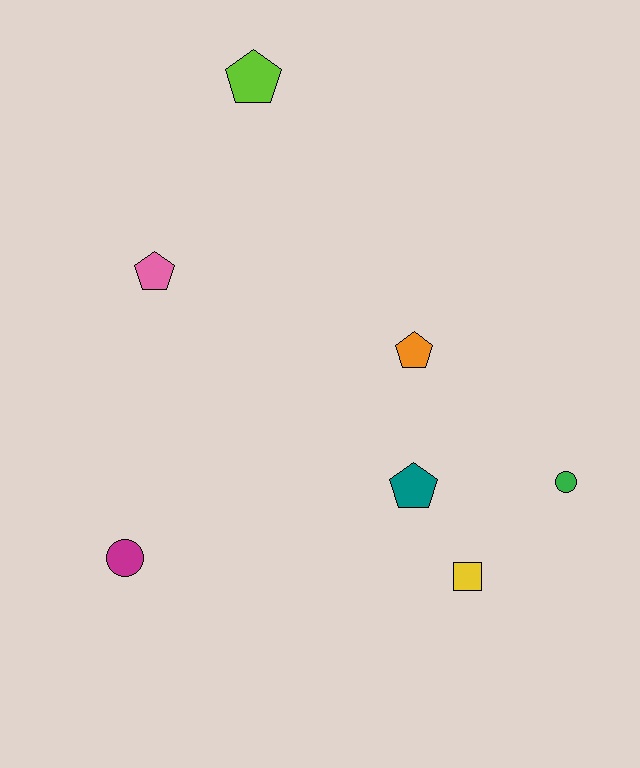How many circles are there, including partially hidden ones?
There are 2 circles.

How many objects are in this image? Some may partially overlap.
There are 7 objects.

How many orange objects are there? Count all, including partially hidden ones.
There is 1 orange object.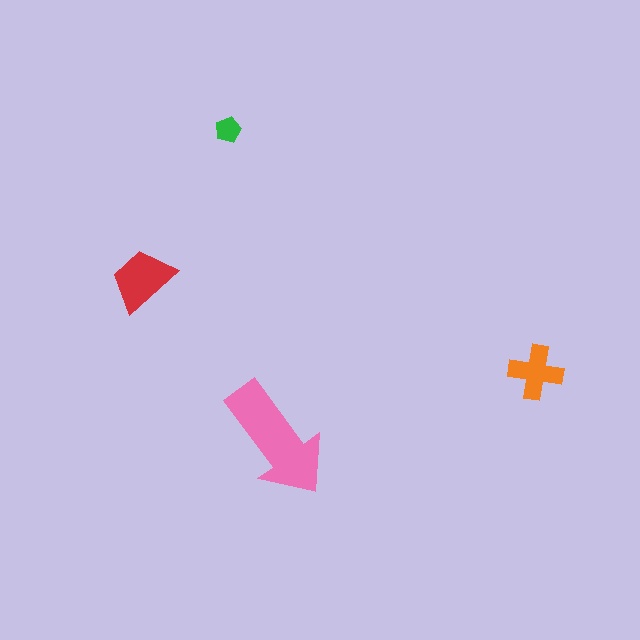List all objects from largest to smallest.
The pink arrow, the red trapezoid, the orange cross, the green pentagon.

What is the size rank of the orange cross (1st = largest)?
3rd.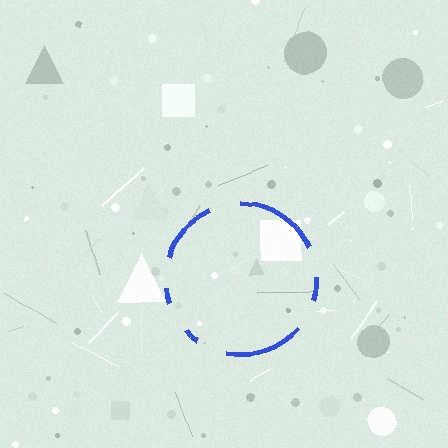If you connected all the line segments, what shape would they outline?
They would outline a circle.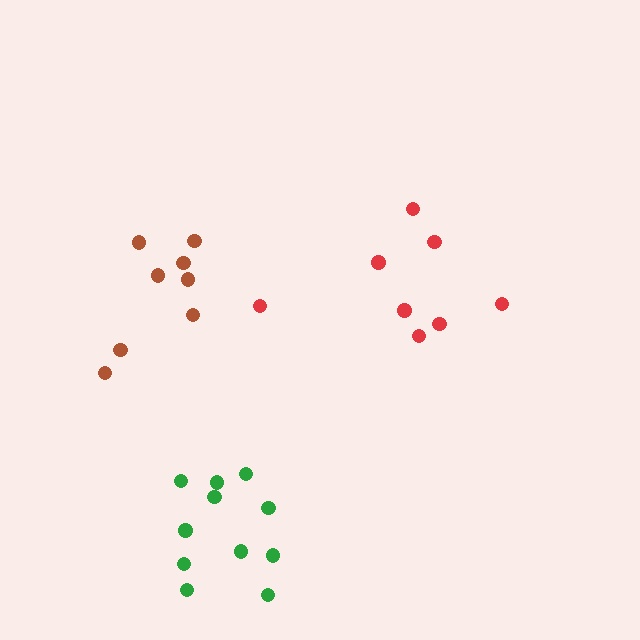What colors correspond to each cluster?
The clusters are colored: red, green, brown.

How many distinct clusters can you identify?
There are 3 distinct clusters.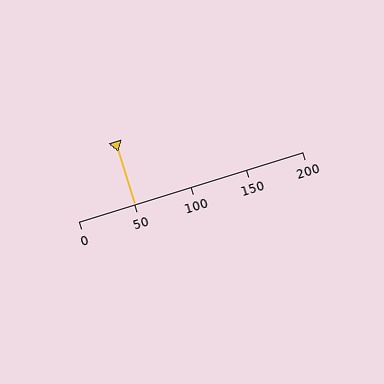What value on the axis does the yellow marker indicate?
The marker indicates approximately 50.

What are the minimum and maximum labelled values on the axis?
The axis runs from 0 to 200.